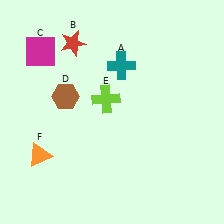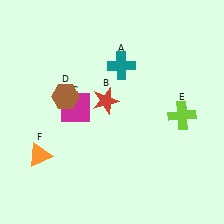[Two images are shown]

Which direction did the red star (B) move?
The red star (B) moved down.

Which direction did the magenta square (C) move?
The magenta square (C) moved down.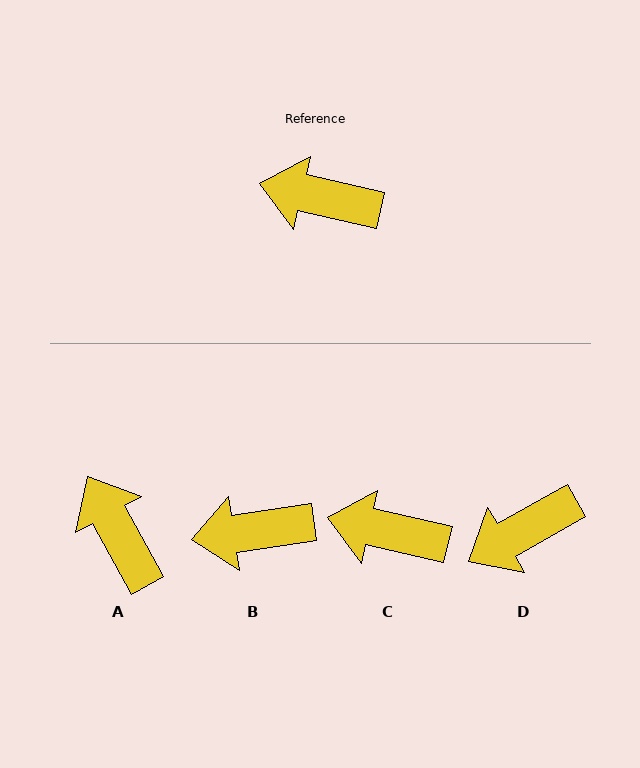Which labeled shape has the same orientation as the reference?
C.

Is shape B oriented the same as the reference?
No, it is off by about 21 degrees.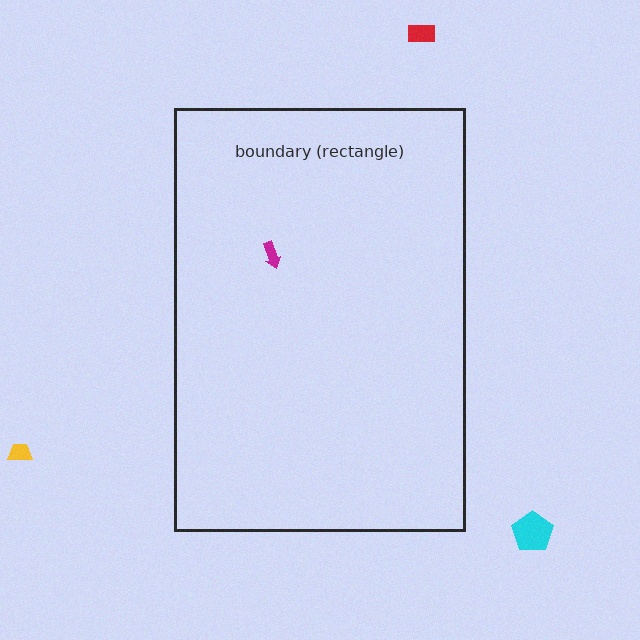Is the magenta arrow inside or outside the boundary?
Inside.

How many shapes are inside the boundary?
1 inside, 3 outside.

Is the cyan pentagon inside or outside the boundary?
Outside.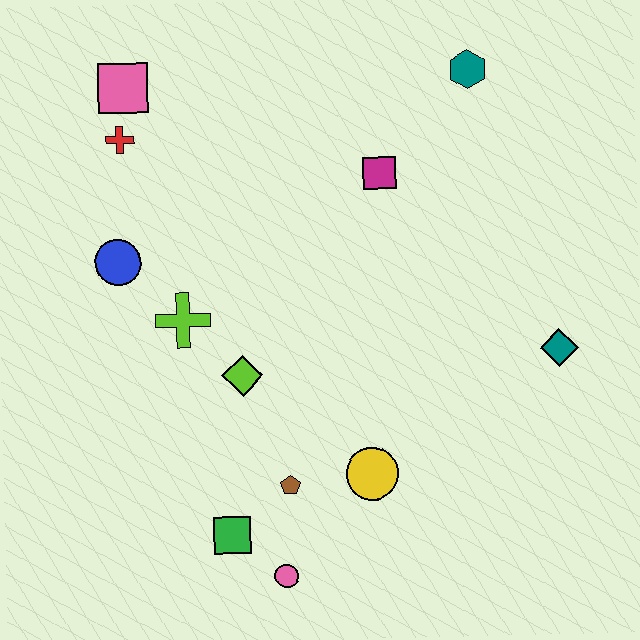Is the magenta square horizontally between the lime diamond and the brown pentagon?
No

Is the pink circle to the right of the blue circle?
Yes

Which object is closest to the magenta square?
The teal hexagon is closest to the magenta square.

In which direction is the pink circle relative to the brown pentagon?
The pink circle is below the brown pentagon.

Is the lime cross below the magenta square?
Yes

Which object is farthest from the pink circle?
The teal hexagon is farthest from the pink circle.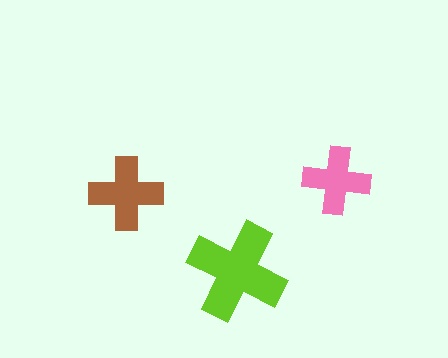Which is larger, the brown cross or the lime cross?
The lime one.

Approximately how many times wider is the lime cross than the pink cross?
About 1.5 times wider.